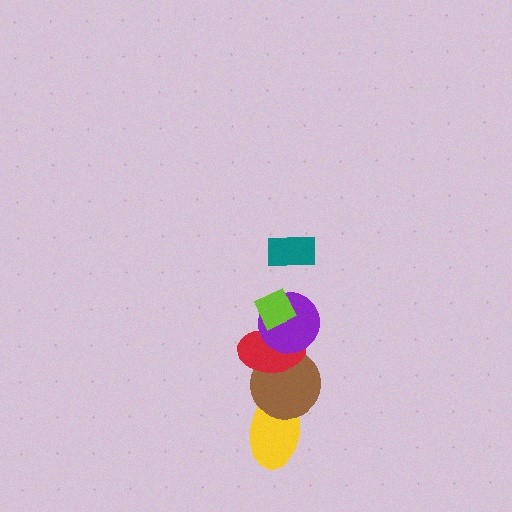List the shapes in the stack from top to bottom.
From top to bottom: the teal rectangle, the lime diamond, the purple circle, the red ellipse, the brown circle, the yellow ellipse.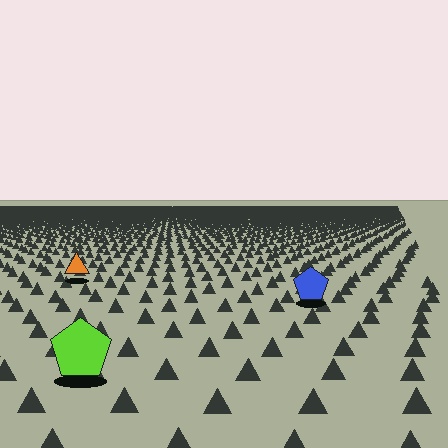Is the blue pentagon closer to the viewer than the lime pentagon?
No. The lime pentagon is closer — you can tell from the texture gradient: the ground texture is coarser near it.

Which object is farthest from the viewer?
The orange triangle is farthest from the viewer. It appears smaller and the ground texture around it is denser.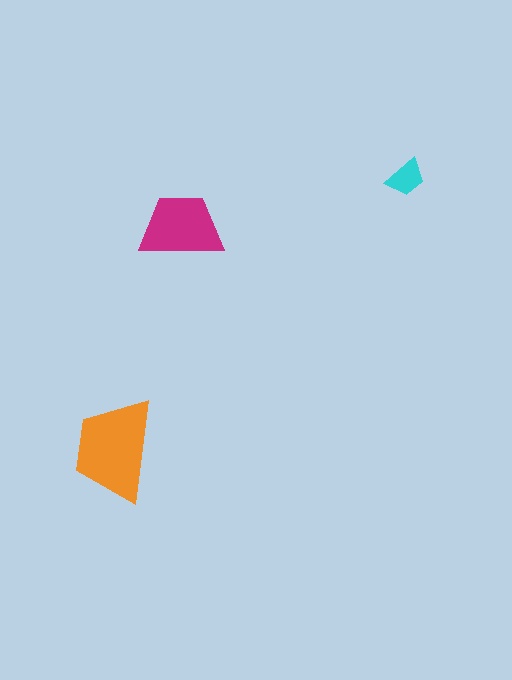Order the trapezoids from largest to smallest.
the orange one, the magenta one, the cyan one.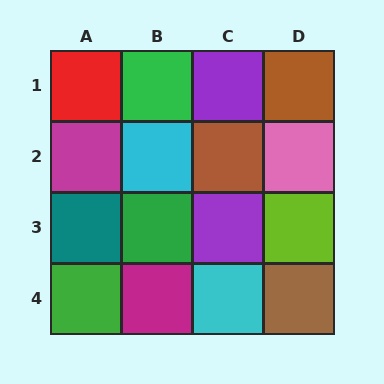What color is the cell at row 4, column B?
Magenta.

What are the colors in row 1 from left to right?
Red, green, purple, brown.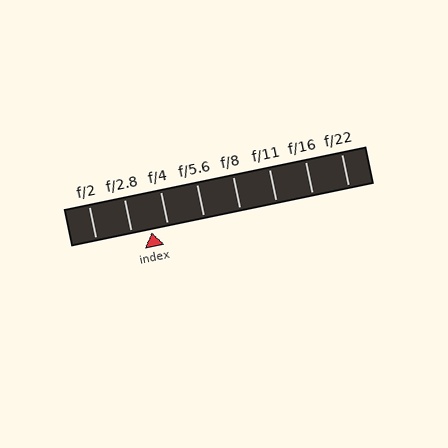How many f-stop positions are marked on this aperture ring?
There are 8 f-stop positions marked.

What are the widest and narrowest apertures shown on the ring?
The widest aperture shown is f/2 and the narrowest is f/22.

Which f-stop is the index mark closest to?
The index mark is closest to f/4.